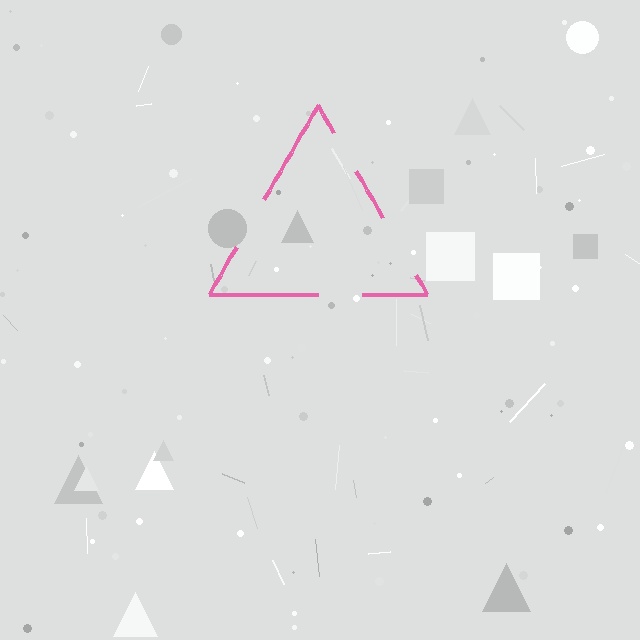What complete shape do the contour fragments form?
The contour fragments form a triangle.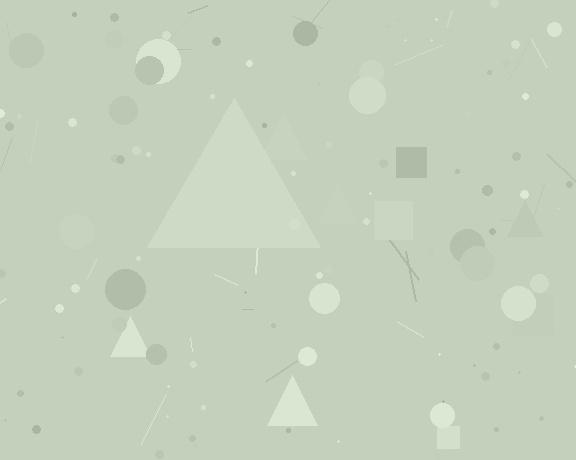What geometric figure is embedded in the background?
A triangle is embedded in the background.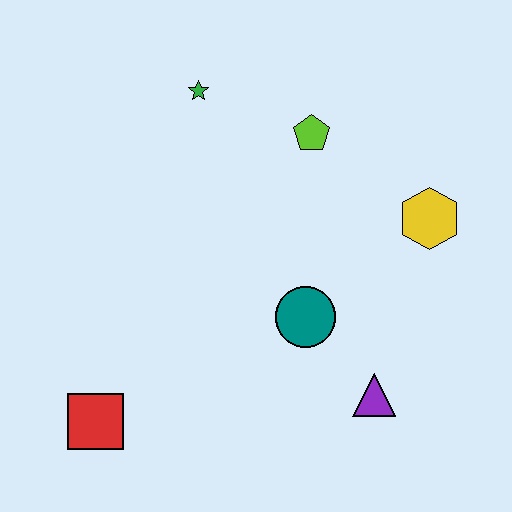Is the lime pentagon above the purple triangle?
Yes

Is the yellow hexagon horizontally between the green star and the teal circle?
No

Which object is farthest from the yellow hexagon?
The red square is farthest from the yellow hexagon.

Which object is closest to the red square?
The teal circle is closest to the red square.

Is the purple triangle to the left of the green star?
No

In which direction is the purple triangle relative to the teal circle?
The purple triangle is below the teal circle.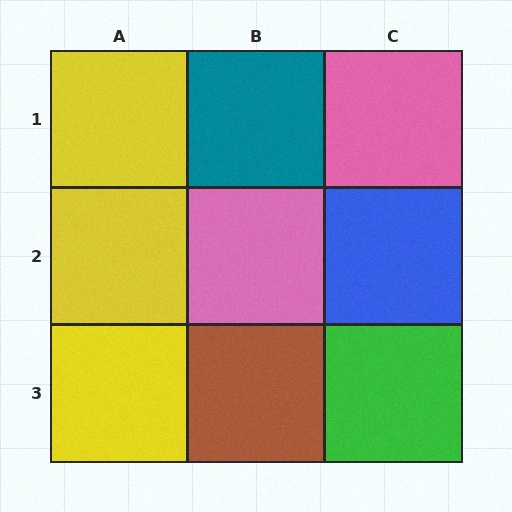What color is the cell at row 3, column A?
Yellow.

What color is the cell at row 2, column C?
Blue.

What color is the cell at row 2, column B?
Pink.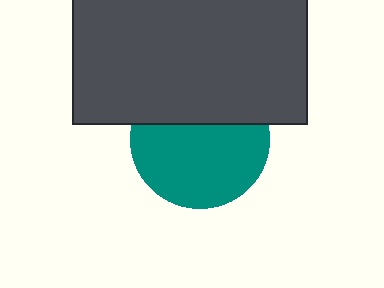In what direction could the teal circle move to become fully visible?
The teal circle could move down. That would shift it out from behind the dark gray rectangle entirely.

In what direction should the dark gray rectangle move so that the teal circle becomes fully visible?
The dark gray rectangle should move up. That is the shortest direction to clear the overlap and leave the teal circle fully visible.